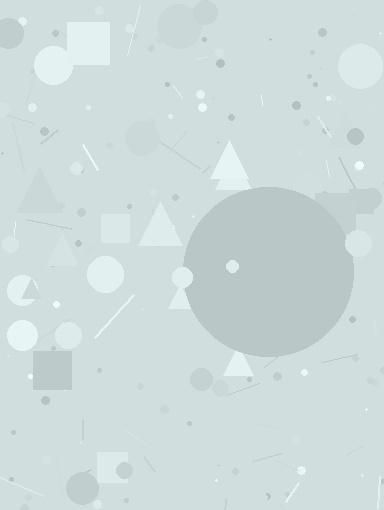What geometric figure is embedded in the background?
A circle is embedded in the background.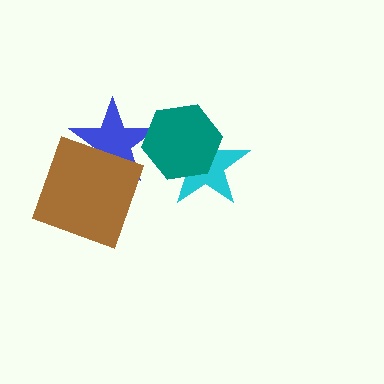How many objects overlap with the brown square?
1 object overlaps with the brown square.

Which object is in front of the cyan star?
The teal hexagon is in front of the cyan star.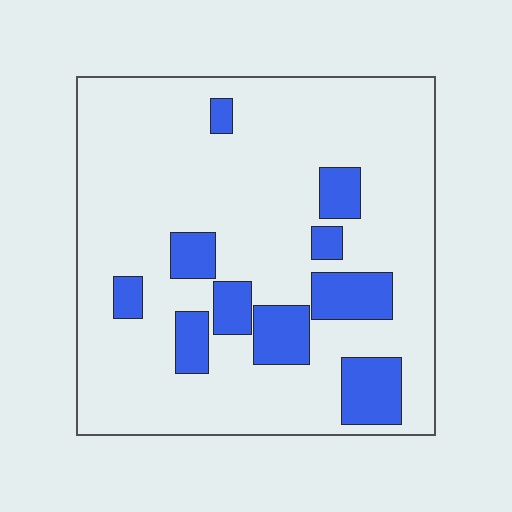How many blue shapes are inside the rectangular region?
10.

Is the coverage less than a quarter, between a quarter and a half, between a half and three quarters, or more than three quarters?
Less than a quarter.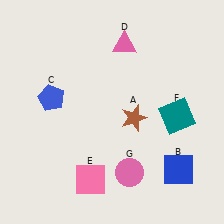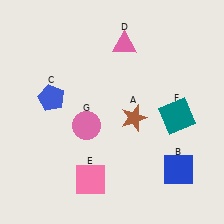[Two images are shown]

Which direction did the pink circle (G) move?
The pink circle (G) moved up.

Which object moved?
The pink circle (G) moved up.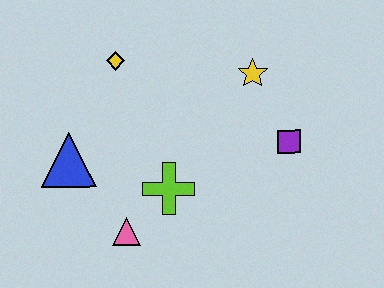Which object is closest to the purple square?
The yellow star is closest to the purple square.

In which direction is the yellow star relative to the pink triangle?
The yellow star is above the pink triangle.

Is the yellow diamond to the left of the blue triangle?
No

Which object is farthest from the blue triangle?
The purple square is farthest from the blue triangle.